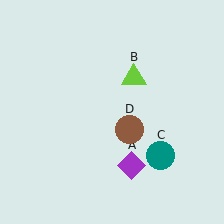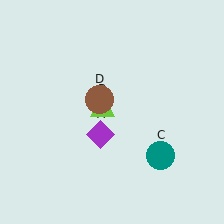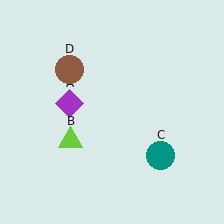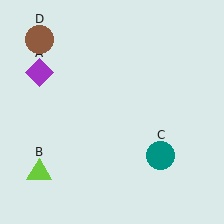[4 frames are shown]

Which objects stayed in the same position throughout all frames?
Teal circle (object C) remained stationary.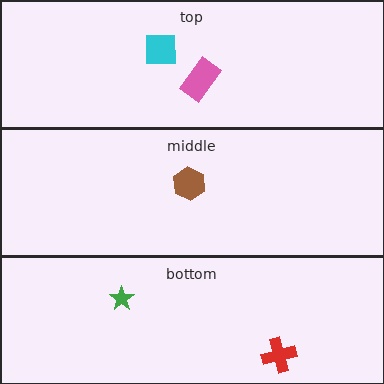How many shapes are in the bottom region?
2.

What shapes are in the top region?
The cyan square, the pink rectangle.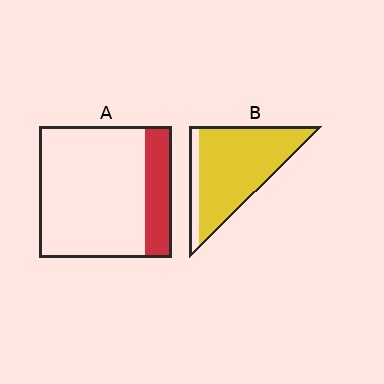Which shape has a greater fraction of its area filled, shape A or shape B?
Shape B.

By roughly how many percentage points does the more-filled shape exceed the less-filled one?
By roughly 65 percentage points (B over A).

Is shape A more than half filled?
No.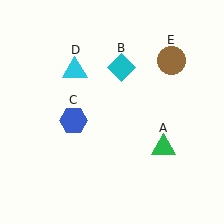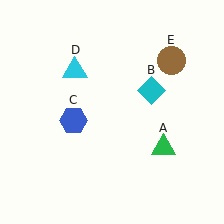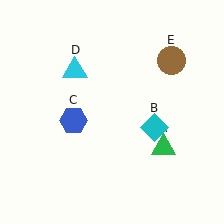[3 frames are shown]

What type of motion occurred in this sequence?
The cyan diamond (object B) rotated clockwise around the center of the scene.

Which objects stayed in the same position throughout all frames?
Green triangle (object A) and blue hexagon (object C) and cyan triangle (object D) and brown circle (object E) remained stationary.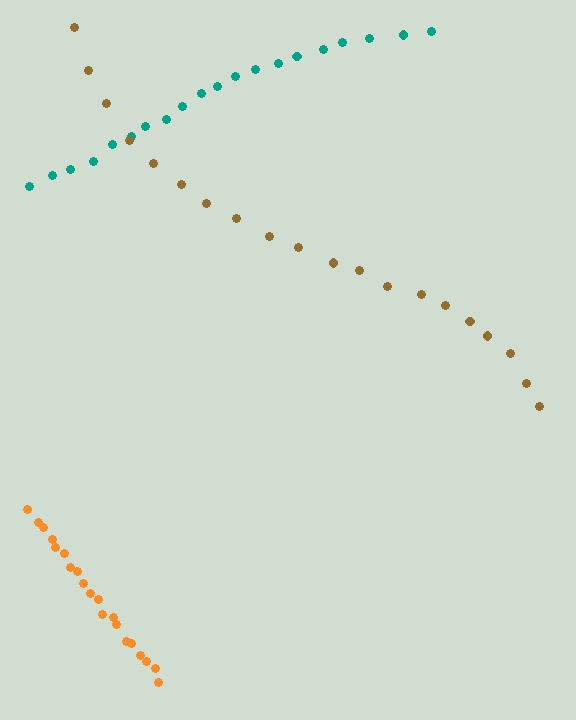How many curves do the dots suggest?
There are 3 distinct paths.